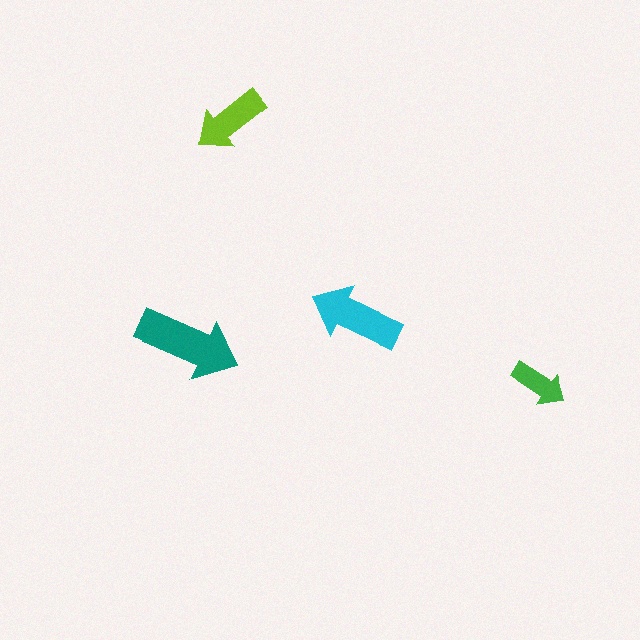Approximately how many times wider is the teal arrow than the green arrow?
About 2 times wider.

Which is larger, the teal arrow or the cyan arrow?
The teal one.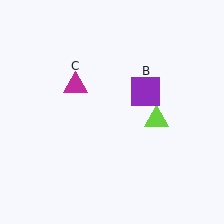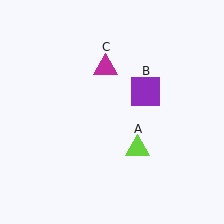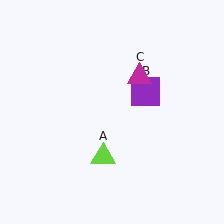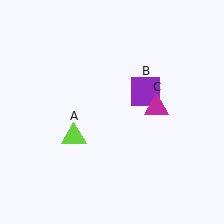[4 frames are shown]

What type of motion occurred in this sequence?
The lime triangle (object A), magenta triangle (object C) rotated clockwise around the center of the scene.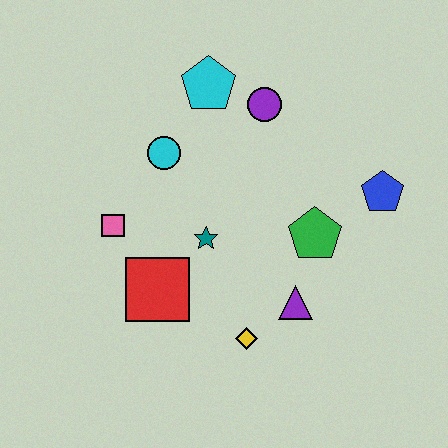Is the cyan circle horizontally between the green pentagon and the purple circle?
No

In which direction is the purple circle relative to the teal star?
The purple circle is above the teal star.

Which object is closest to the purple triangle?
The yellow diamond is closest to the purple triangle.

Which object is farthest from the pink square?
The blue pentagon is farthest from the pink square.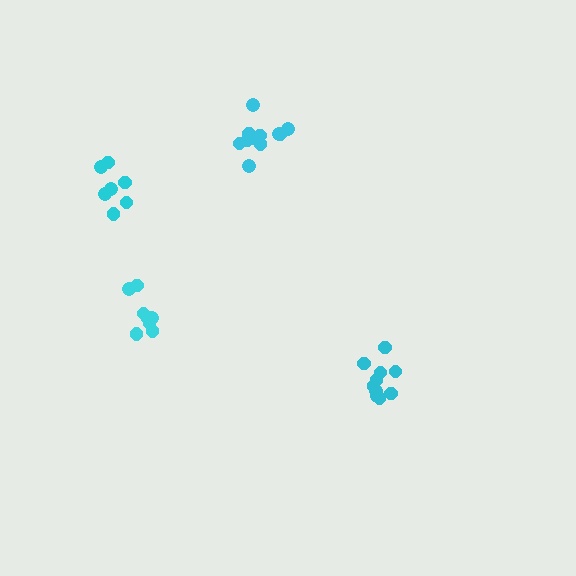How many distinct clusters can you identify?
There are 4 distinct clusters.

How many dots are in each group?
Group 1: 7 dots, Group 2: 10 dots, Group 3: 8 dots, Group 4: 11 dots (36 total).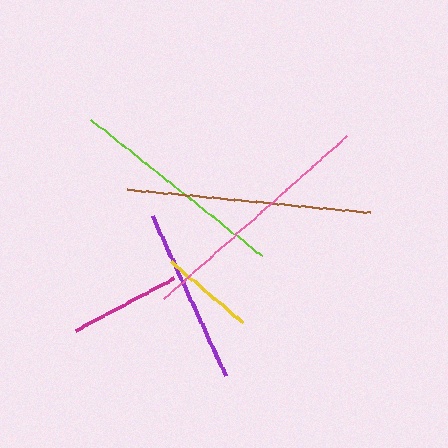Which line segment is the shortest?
The yellow line is the shortest at approximately 93 pixels.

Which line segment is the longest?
The pink line is the longest at approximately 244 pixels.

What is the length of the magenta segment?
The magenta segment is approximately 112 pixels long.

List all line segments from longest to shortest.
From longest to shortest: pink, brown, lime, purple, magenta, yellow.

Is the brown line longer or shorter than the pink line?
The pink line is longer than the brown line.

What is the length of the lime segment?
The lime segment is approximately 218 pixels long.